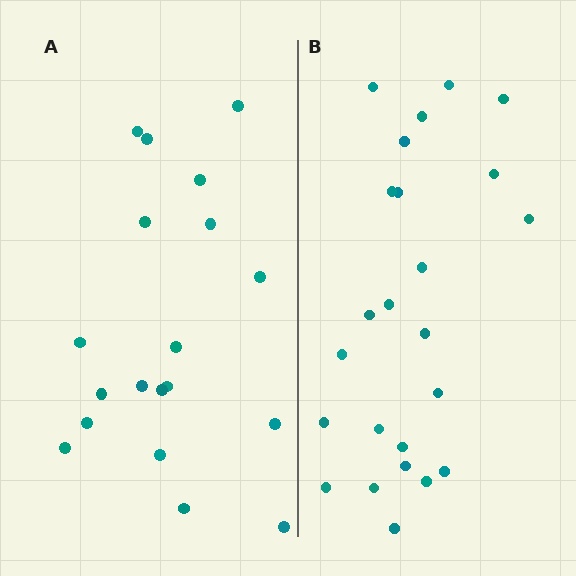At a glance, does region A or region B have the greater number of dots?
Region B (the right region) has more dots.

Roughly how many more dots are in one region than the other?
Region B has about 5 more dots than region A.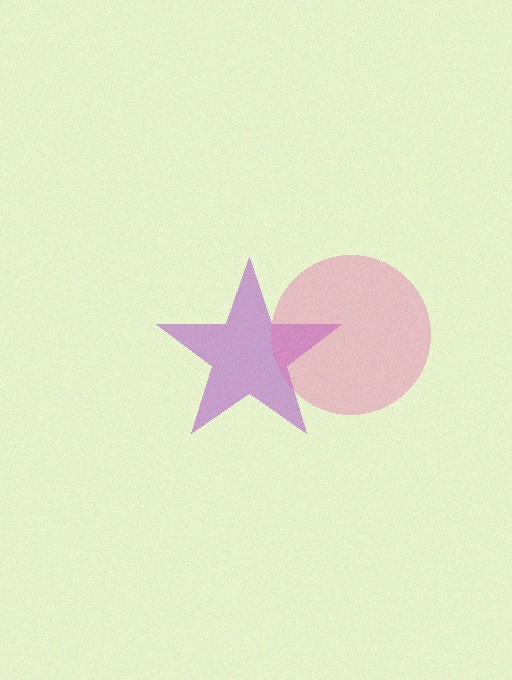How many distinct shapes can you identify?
There are 2 distinct shapes: a purple star, a pink circle.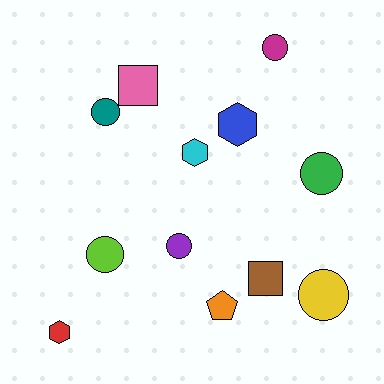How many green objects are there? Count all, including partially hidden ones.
There is 1 green object.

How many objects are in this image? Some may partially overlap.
There are 12 objects.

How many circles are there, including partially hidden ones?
There are 6 circles.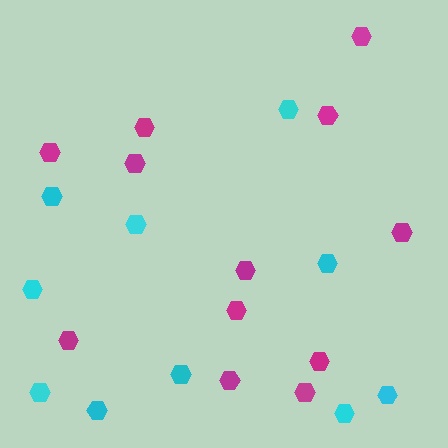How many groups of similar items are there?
There are 2 groups: one group of magenta hexagons (12) and one group of cyan hexagons (10).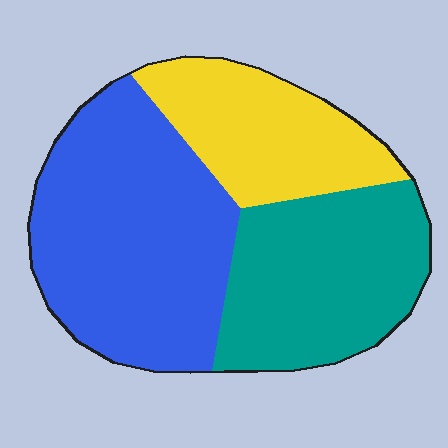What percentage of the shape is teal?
Teal takes up between a sixth and a third of the shape.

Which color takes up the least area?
Yellow, at roughly 25%.